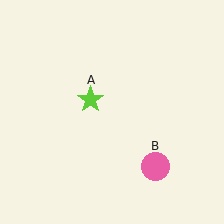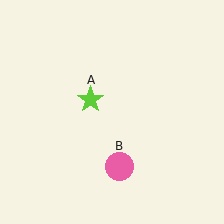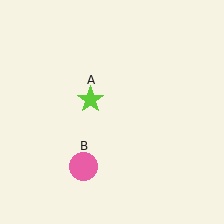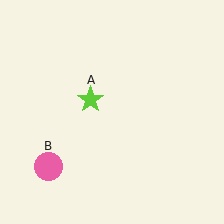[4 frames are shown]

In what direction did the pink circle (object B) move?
The pink circle (object B) moved left.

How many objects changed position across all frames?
1 object changed position: pink circle (object B).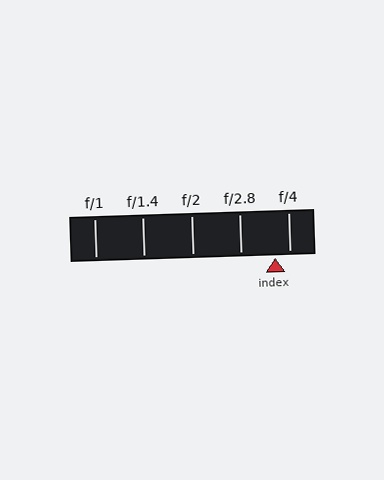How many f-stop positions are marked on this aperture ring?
There are 5 f-stop positions marked.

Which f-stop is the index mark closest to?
The index mark is closest to f/4.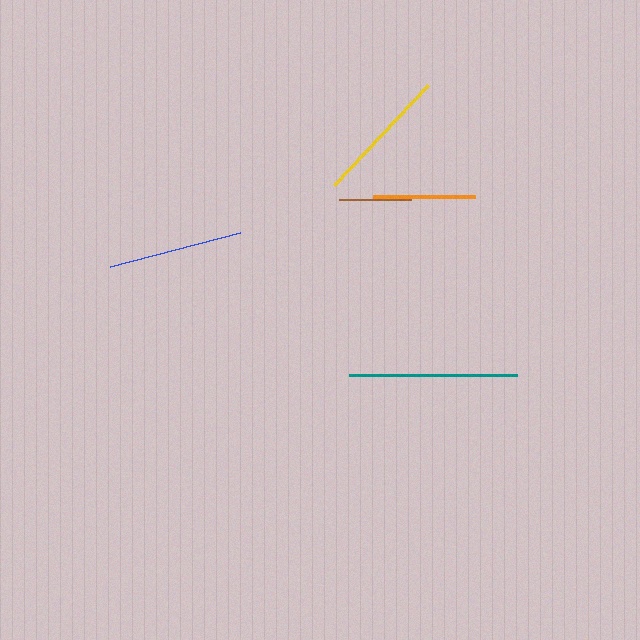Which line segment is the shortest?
The brown line is the shortest at approximately 72 pixels.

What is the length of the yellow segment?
The yellow segment is approximately 137 pixels long.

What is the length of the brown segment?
The brown segment is approximately 72 pixels long.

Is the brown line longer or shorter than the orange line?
The orange line is longer than the brown line.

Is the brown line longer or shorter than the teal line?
The teal line is longer than the brown line.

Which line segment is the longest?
The teal line is the longest at approximately 167 pixels.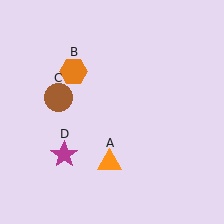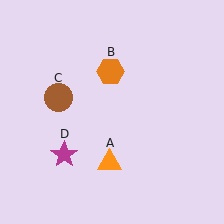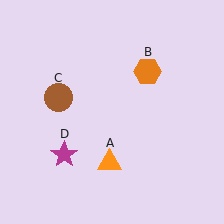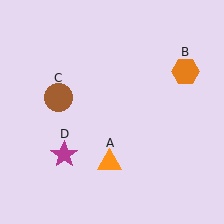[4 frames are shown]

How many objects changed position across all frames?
1 object changed position: orange hexagon (object B).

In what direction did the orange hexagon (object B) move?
The orange hexagon (object B) moved right.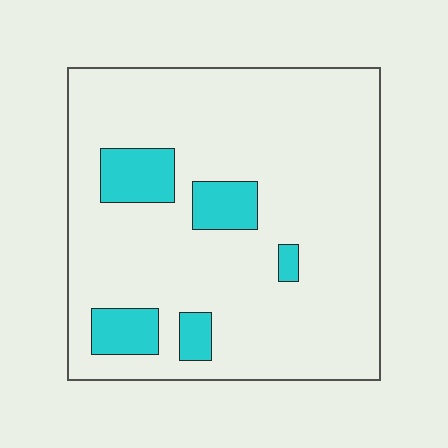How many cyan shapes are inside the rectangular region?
5.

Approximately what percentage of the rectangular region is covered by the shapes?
Approximately 15%.